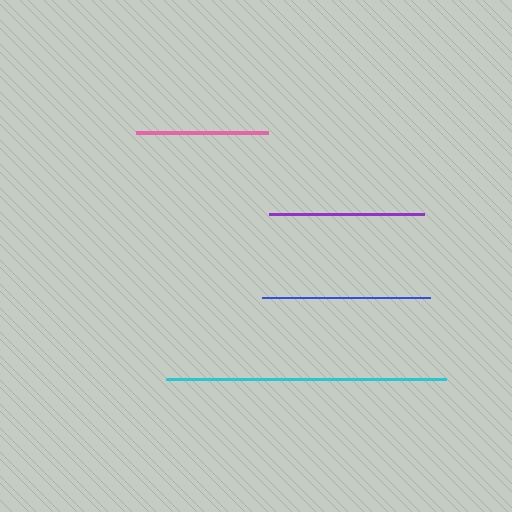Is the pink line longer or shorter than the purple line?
The purple line is longer than the pink line.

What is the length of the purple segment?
The purple segment is approximately 155 pixels long.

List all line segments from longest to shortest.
From longest to shortest: cyan, blue, purple, pink.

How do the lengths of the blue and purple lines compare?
The blue and purple lines are approximately the same length.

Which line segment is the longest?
The cyan line is the longest at approximately 280 pixels.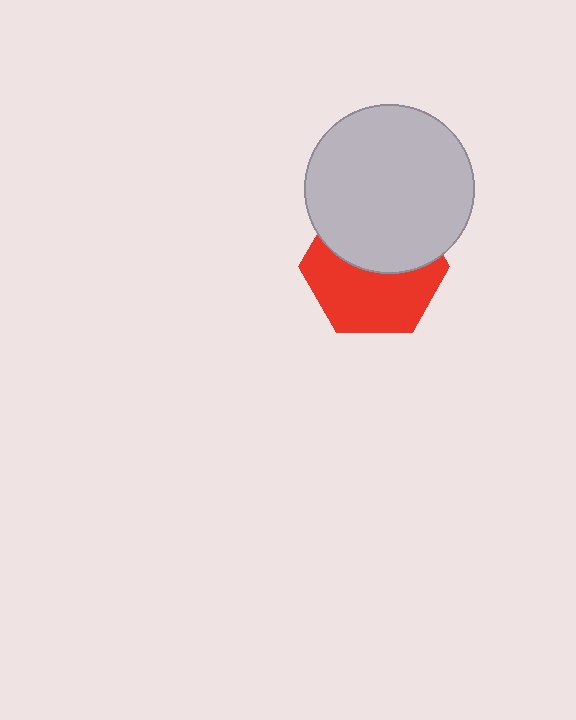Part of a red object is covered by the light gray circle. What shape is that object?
It is a hexagon.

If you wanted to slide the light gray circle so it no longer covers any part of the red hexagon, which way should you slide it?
Slide it up — that is the most direct way to separate the two shapes.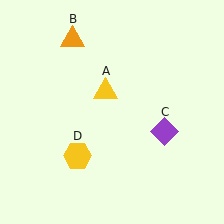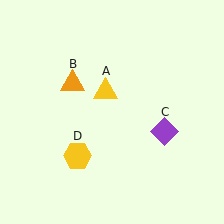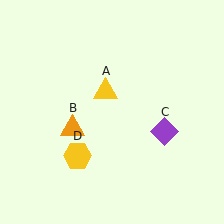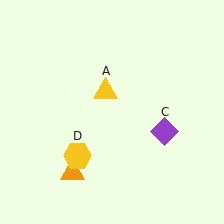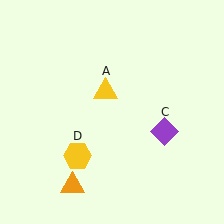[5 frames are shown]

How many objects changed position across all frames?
1 object changed position: orange triangle (object B).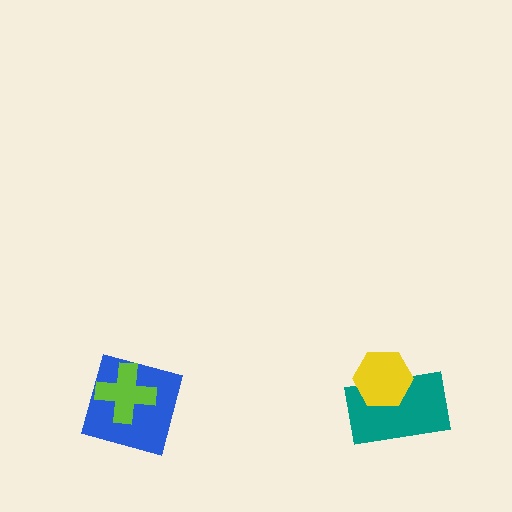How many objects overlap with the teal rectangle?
1 object overlaps with the teal rectangle.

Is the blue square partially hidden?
Yes, it is partially covered by another shape.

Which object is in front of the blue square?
The lime cross is in front of the blue square.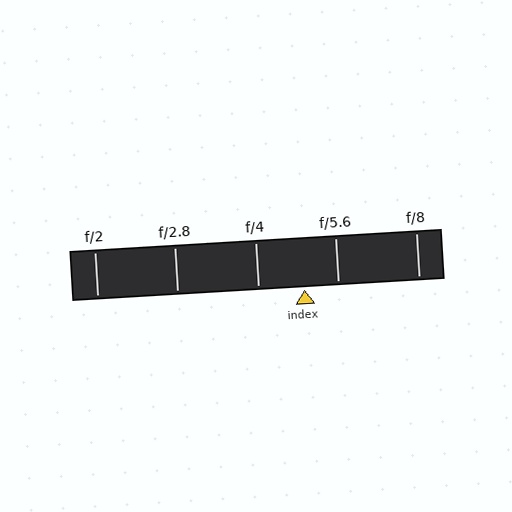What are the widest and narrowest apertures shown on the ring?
The widest aperture shown is f/2 and the narrowest is f/8.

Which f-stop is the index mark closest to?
The index mark is closest to f/5.6.